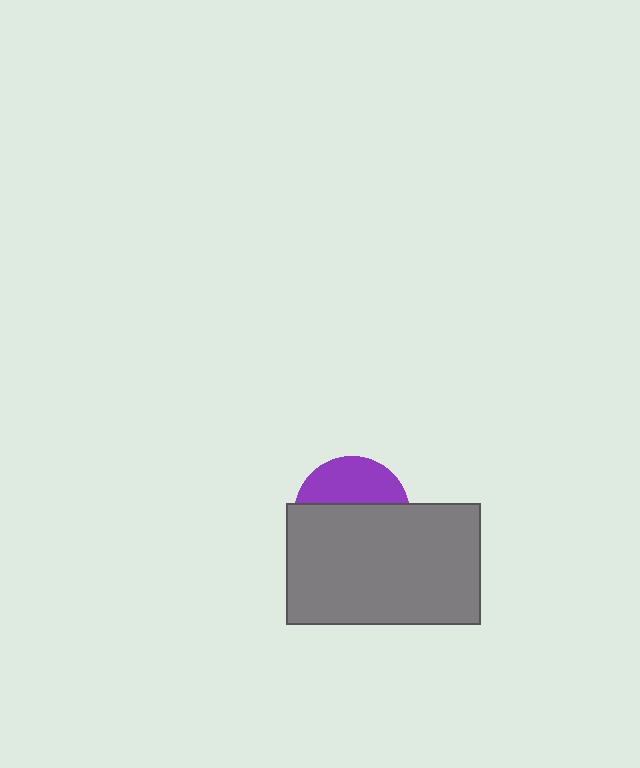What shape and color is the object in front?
The object in front is a gray rectangle.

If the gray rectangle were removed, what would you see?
You would see the complete purple circle.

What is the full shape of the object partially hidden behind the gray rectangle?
The partially hidden object is a purple circle.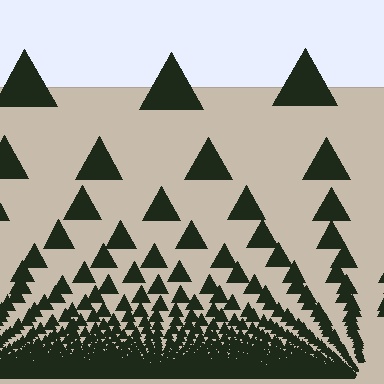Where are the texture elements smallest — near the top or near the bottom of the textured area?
Near the bottom.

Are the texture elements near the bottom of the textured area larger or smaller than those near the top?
Smaller. The gradient is inverted — elements near the bottom are smaller and denser.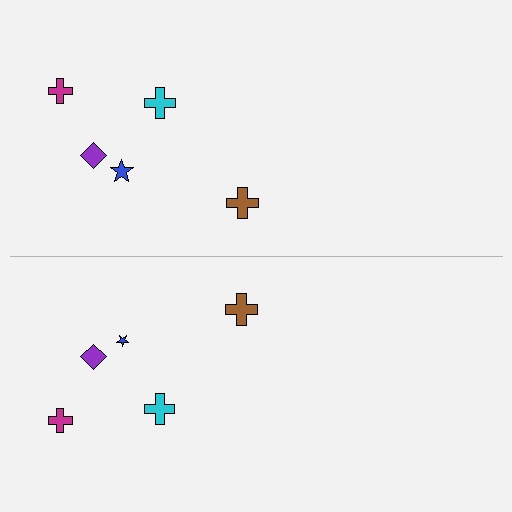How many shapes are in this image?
There are 10 shapes in this image.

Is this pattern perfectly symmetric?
No, the pattern is not perfectly symmetric. The blue star on the bottom side has a different size than its mirror counterpart.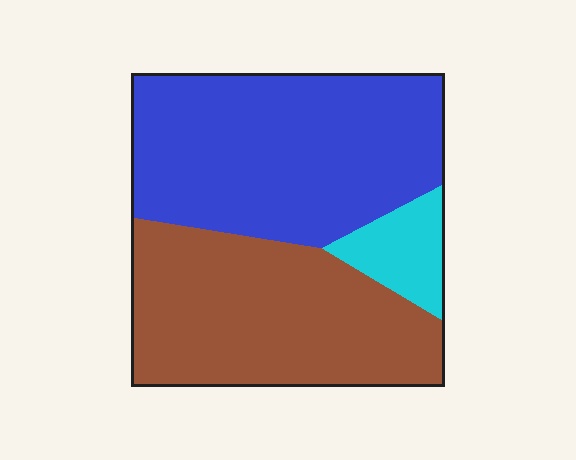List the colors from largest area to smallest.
From largest to smallest: blue, brown, cyan.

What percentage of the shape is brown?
Brown takes up about two fifths (2/5) of the shape.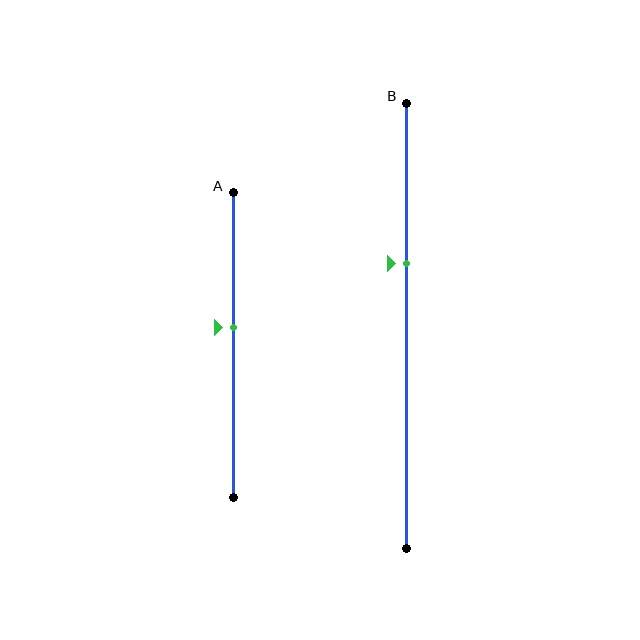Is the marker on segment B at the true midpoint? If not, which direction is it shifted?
No, the marker on segment B is shifted upward by about 14% of the segment length.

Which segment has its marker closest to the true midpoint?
Segment A has its marker closest to the true midpoint.